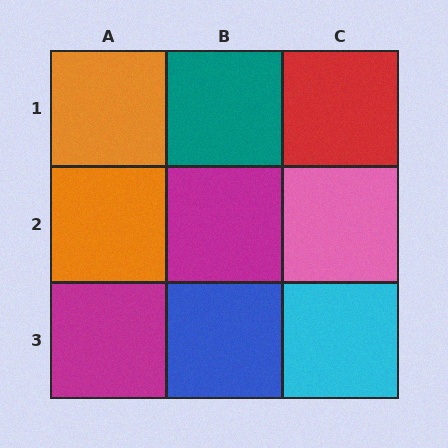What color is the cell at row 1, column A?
Orange.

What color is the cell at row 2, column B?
Magenta.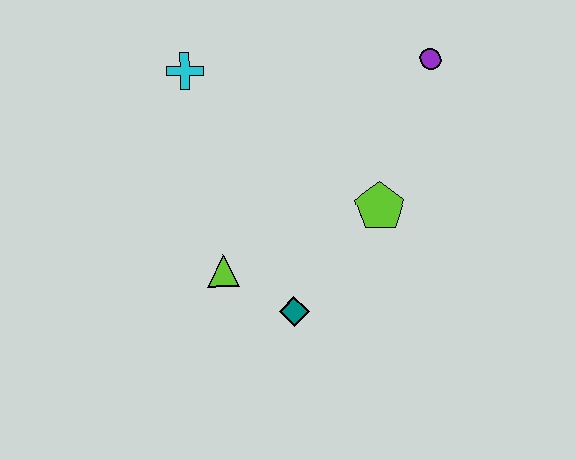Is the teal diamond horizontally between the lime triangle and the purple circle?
Yes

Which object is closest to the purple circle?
The lime pentagon is closest to the purple circle.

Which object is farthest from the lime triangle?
The purple circle is farthest from the lime triangle.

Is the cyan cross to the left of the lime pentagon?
Yes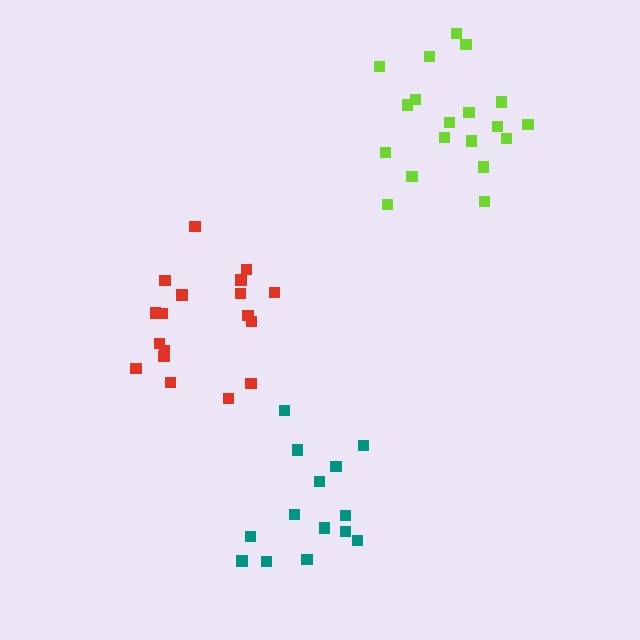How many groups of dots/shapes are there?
There are 3 groups.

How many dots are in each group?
Group 1: 19 dots, Group 2: 18 dots, Group 3: 14 dots (51 total).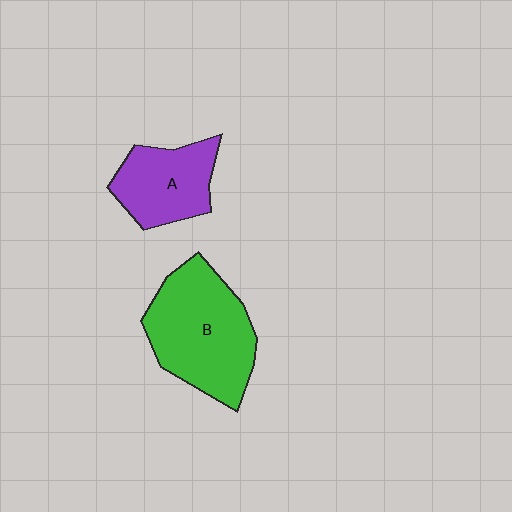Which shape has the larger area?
Shape B (green).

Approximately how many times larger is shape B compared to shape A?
Approximately 1.6 times.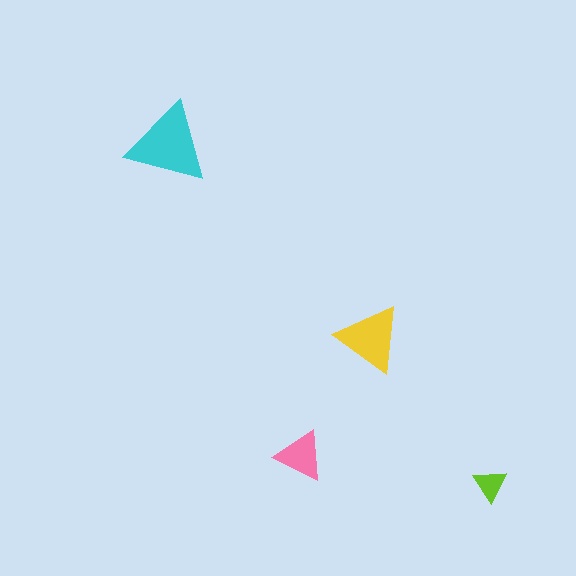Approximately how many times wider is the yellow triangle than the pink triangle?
About 1.5 times wider.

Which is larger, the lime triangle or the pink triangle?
The pink one.